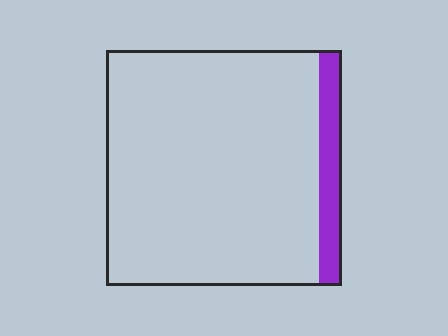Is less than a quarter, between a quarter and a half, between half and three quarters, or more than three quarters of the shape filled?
Less than a quarter.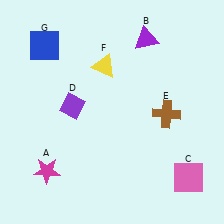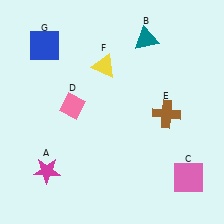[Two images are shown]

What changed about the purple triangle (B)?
In Image 1, B is purple. In Image 2, it changed to teal.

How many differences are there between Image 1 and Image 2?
There are 2 differences between the two images.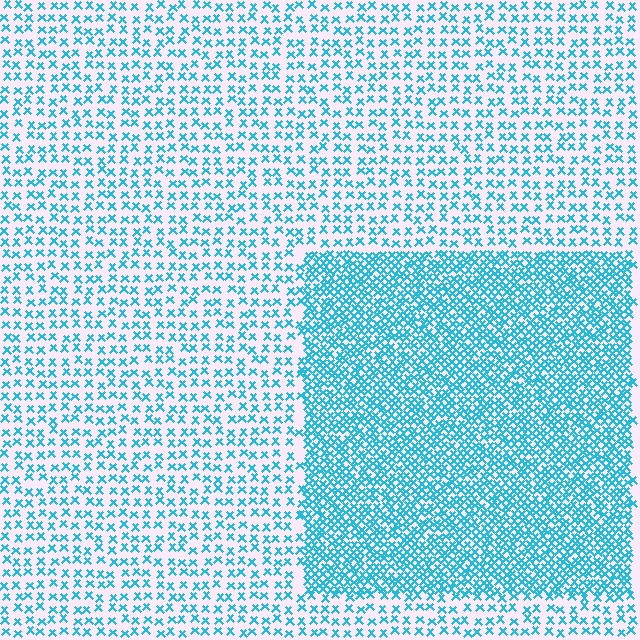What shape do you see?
I see a rectangle.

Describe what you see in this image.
The image contains small cyan elements arranged at two different densities. A rectangle-shaped region is visible where the elements are more densely packed than the surrounding area.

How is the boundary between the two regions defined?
The boundary is defined by a change in element density (approximately 2.4x ratio). All elements are the same color, size, and shape.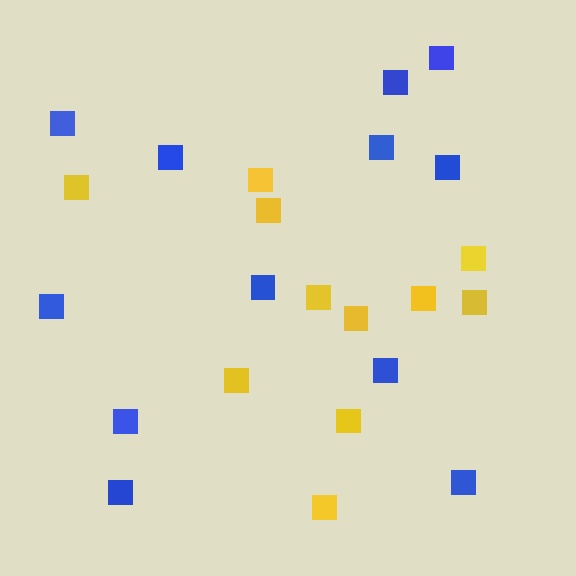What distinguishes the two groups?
There are 2 groups: one group of yellow squares (11) and one group of blue squares (12).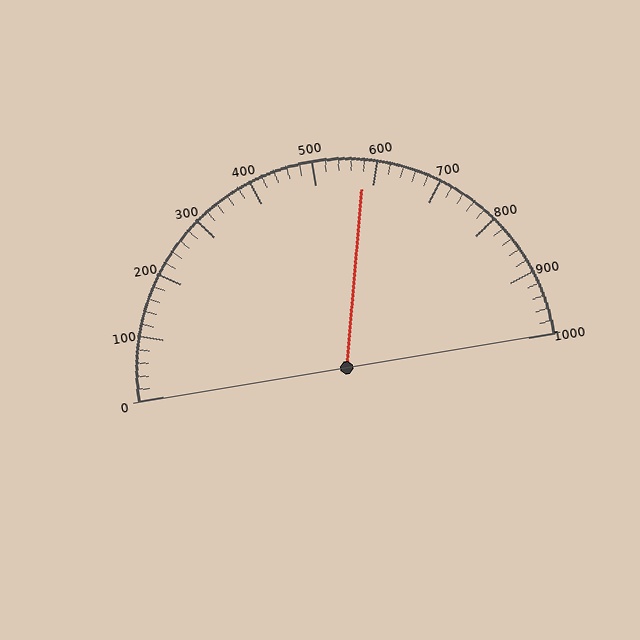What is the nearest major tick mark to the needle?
The nearest major tick mark is 600.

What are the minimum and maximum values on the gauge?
The gauge ranges from 0 to 1000.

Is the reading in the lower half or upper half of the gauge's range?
The reading is in the upper half of the range (0 to 1000).